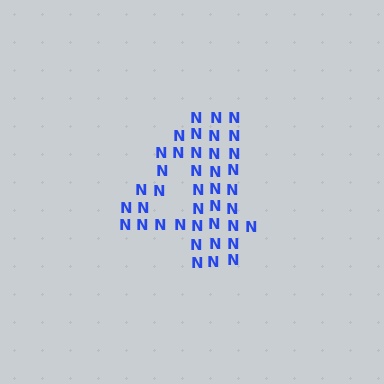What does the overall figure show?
The overall figure shows the digit 4.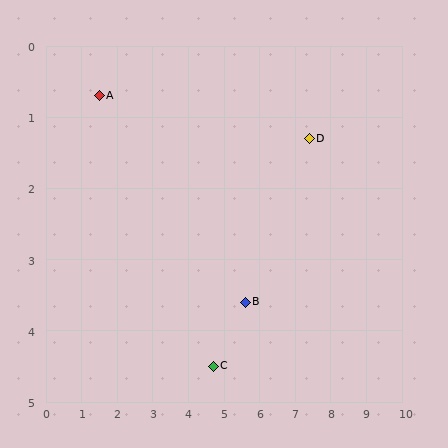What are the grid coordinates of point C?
Point C is at approximately (4.7, 4.5).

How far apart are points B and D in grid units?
Points B and D are about 2.9 grid units apart.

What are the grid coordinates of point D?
Point D is at approximately (7.4, 1.3).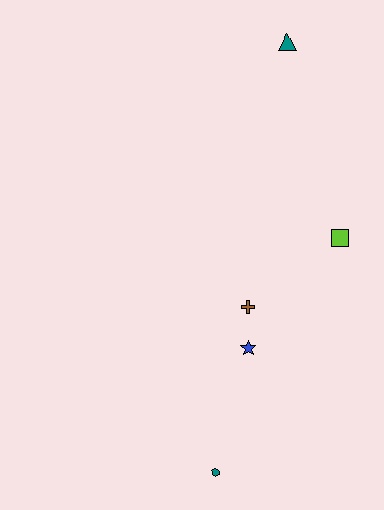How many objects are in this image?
There are 5 objects.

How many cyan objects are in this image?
There are no cyan objects.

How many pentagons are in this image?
There are no pentagons.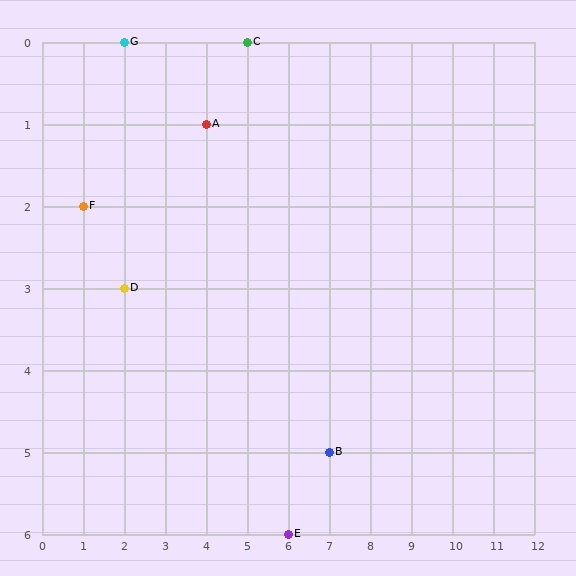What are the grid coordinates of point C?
Point C is at grid coordinates (5, 0).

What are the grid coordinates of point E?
Point E is at grid coordinates (6, 6).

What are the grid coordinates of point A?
Point A is at grid coordinates (4, 1).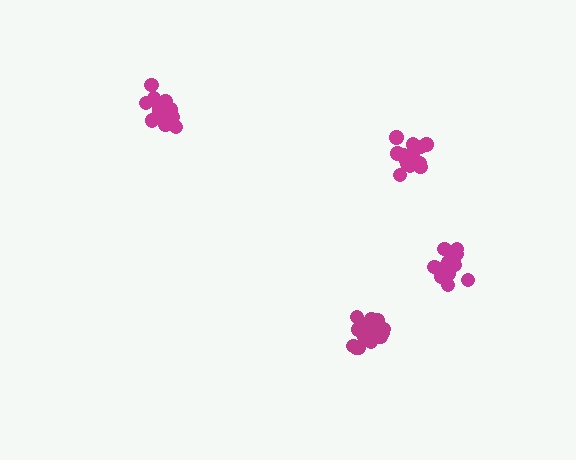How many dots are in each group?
Group 1: 17 dots, Group 2: 13 dots, Group 3: 17 dots, Group 4: 14 dots (61 total).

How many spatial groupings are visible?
There are 4 spatial groupings.